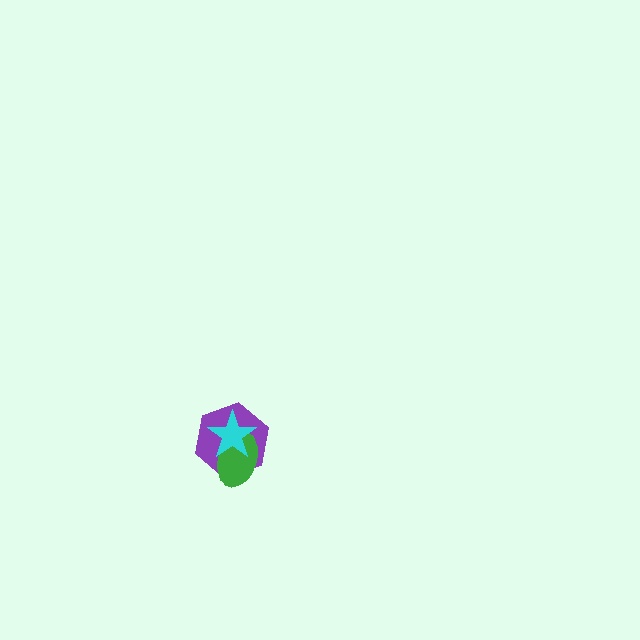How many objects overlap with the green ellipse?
2 objects overlap with the green ellipse.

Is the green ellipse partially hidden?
Yes, it is partially covered by another shape.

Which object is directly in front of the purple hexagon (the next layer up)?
The green ellipse is directly in front of the purple hexagon.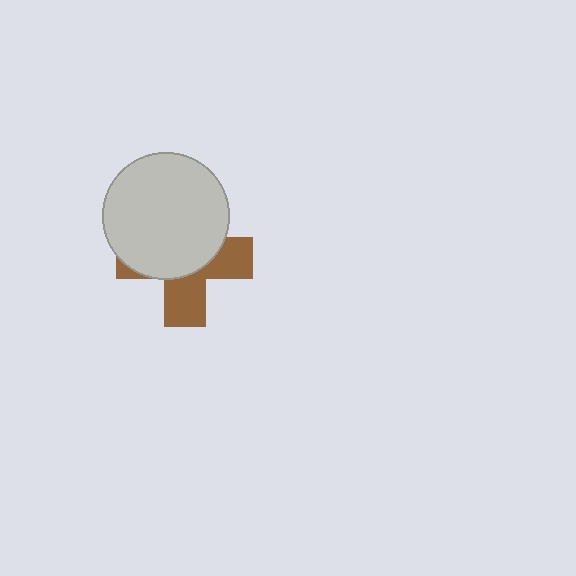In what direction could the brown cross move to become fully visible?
The brown cross could move down. That would shift it out from behind the light gray circle entirely.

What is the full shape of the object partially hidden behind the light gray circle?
The partially hidden object is a brown cross.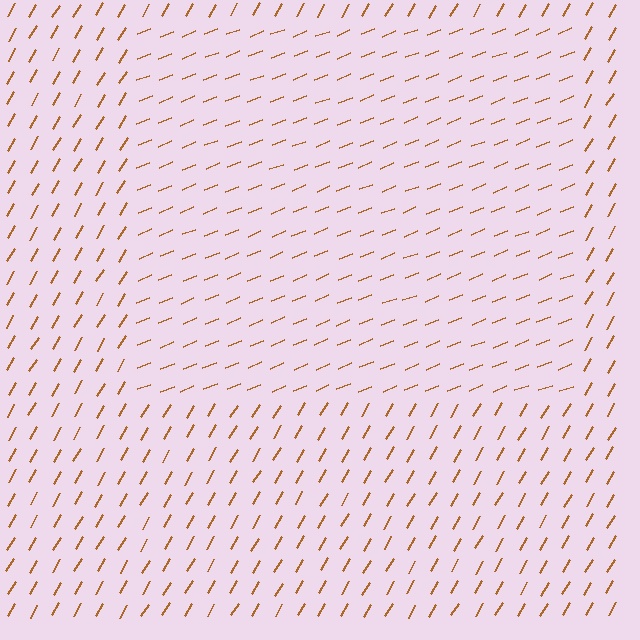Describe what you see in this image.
The image is filled with small brown line segments. A rectangle region in the image has lines oriented differently from the surrounding lines, creating a visible texture boundary.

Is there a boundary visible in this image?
Yes, there is a texture boundary formed by a change in line orientation.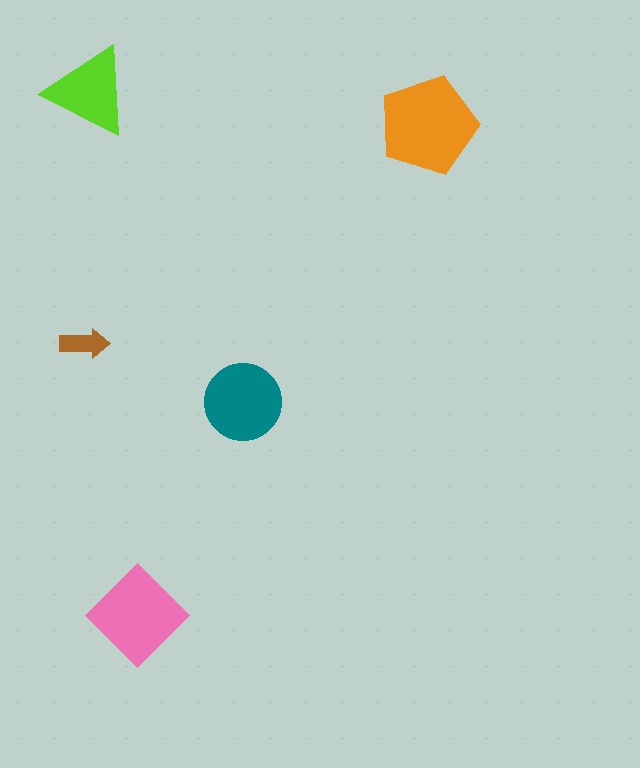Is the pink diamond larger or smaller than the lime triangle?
Larger.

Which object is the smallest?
The brown arrow.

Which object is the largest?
The orange pentagon.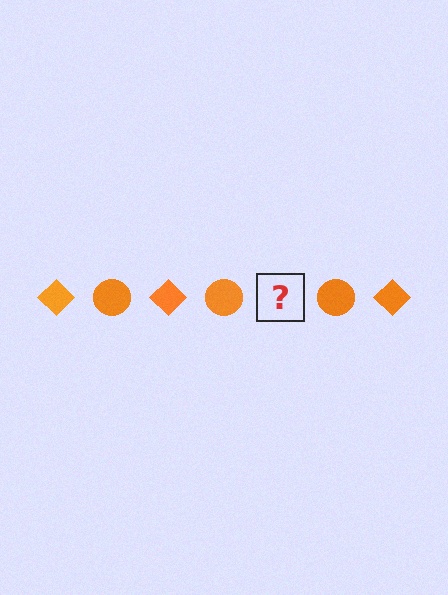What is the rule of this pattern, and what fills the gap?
The rule is that the pattern cycles through diamond, circle shapes in orange. The gap should be filled with an orange diamond.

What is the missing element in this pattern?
The missing element is an orange diamond.